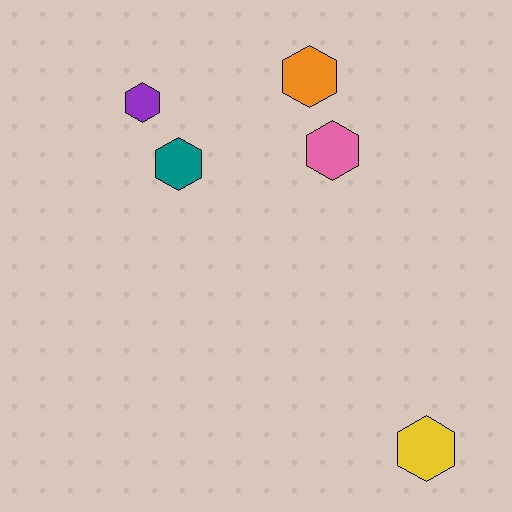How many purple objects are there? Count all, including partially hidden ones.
There is 1 purple object.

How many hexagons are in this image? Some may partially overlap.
There are 5 hexagons.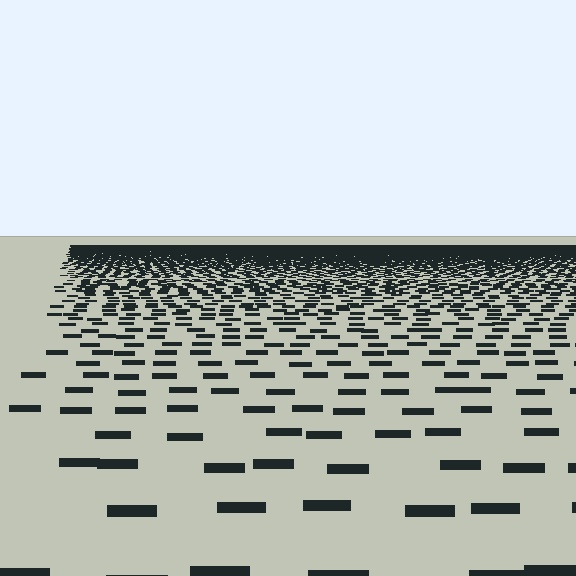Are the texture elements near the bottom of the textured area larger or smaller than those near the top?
Larger. Near the bottom, elements are closer to the viewer and appear at a bigger on-screen size.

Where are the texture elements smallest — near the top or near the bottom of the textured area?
Near the top.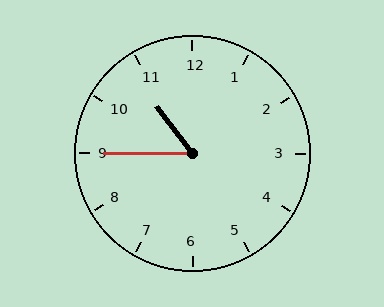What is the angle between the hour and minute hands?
Approximately 52 degrees.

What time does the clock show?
10:45.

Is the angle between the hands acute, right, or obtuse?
It is acute.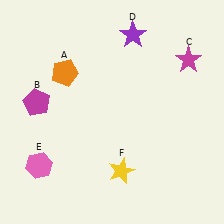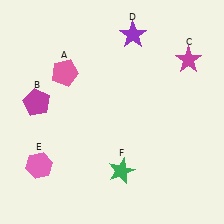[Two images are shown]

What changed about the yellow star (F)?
In Image 1, F is yellow. In Image 2, it changed to green.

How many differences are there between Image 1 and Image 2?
There are 2 differences between the two images.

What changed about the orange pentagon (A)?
In Image 1, A is orange. In Image 2, it changed to pink.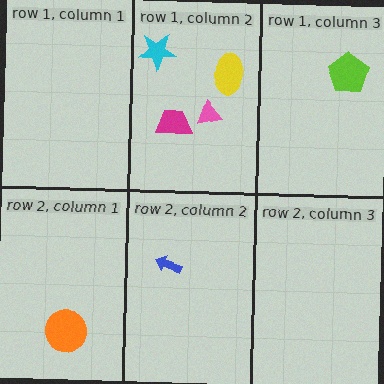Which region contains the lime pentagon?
The row 1, column 3 region.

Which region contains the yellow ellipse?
The row 1, column 2 region.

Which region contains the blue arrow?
The row 2, column 2 region.